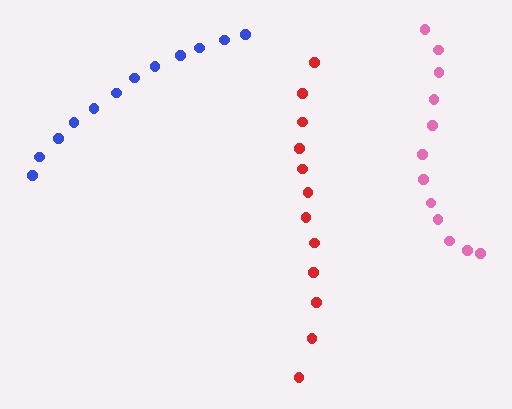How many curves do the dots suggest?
There are 3 distinct paths.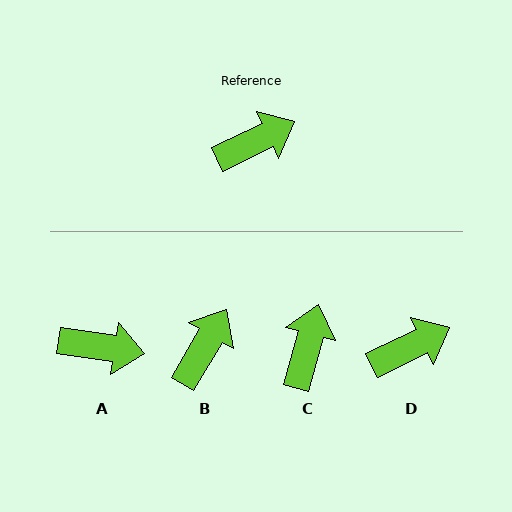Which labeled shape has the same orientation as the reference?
D.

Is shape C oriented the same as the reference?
No, it is off by about 49 degrees.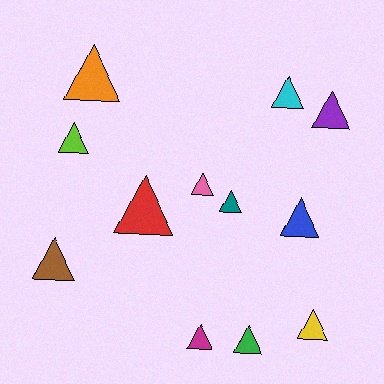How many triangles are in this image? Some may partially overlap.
There are 12 triangles.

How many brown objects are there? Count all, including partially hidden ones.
There is 1 brown object.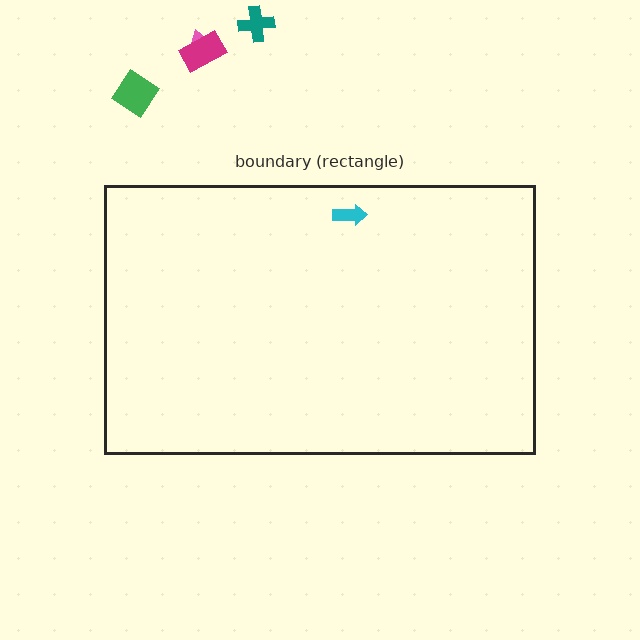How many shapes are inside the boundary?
1 inside, 4 outside.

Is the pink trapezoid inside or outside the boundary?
Outside.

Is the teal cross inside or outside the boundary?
Outside.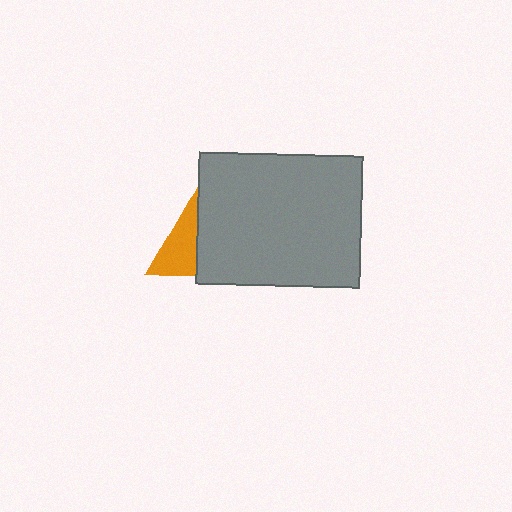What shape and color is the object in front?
The object in front is a gray rectangle.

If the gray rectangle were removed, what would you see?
You would see the complete orange triangle.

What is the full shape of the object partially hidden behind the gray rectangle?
The partially hidden object is an orange triangle.